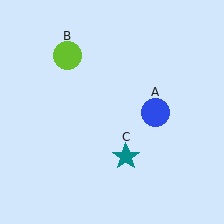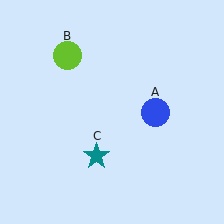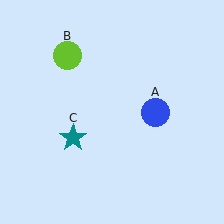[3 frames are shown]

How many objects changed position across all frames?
1 object changed position: teal star (object C).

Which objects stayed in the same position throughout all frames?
Blue circle (object A) and lime circle (object B) remained stationary.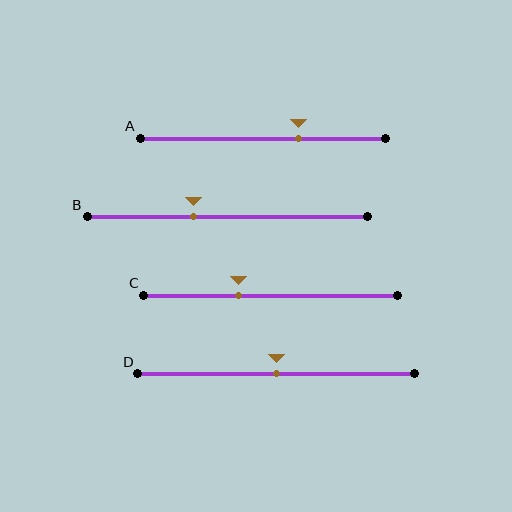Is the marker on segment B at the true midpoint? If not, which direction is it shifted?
No, the marker on segment B is shifted to the left by about 12% of the segment length.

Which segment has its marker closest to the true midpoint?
Segment D has its marker closest to the true midpoint.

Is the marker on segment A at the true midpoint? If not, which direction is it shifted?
No, the marker on segment A is shifted to the right by about 14% of the segment length.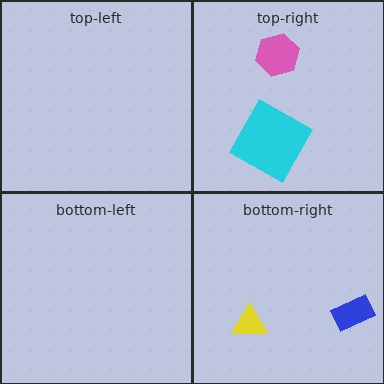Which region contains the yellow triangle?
The bottom-right region.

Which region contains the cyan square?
The top-right region.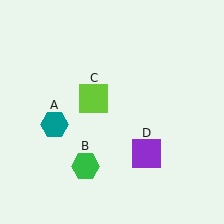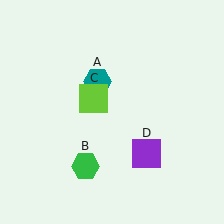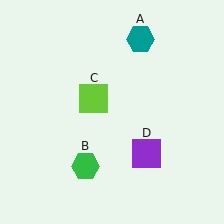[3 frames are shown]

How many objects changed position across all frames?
1 object changed position: teal hexagon (object A).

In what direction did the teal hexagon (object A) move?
The teal hexagon (object A) moved up and to the right.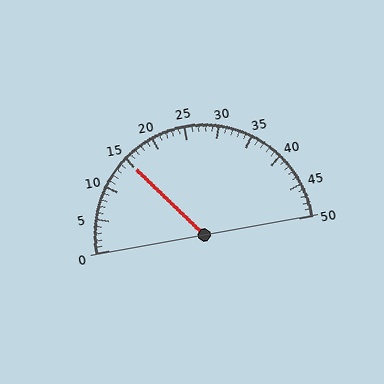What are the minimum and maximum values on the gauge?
The gauge ranges from 0 to 50.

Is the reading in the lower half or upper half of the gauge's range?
The reading is in the lower half of the range (0 to 50).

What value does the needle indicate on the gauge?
The needle indicates approximately 15.